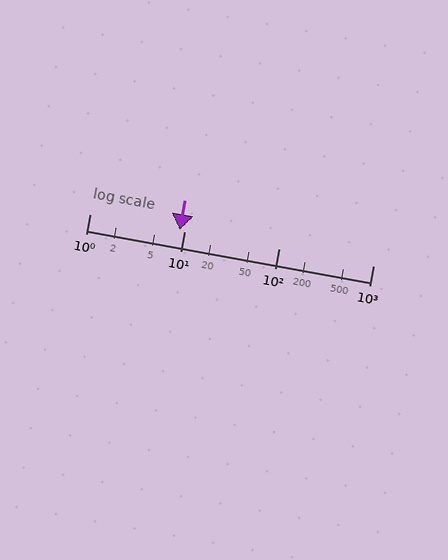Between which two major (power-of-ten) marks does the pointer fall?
The pointer is between 1 and 10.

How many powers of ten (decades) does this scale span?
The scale spans 3 decades, from 1 to 1000.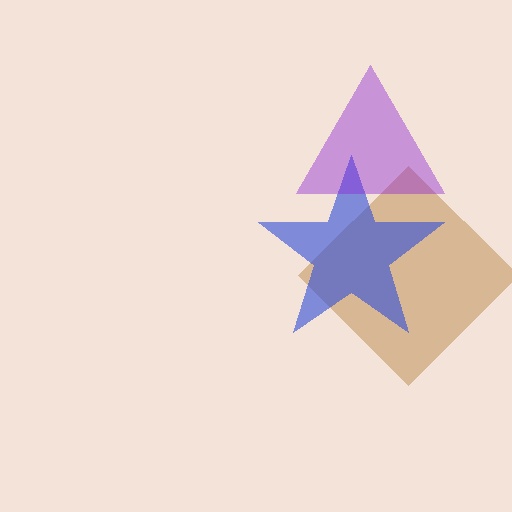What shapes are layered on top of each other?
The layered shapes are: a brown diamond, a blue star, a purple triangle.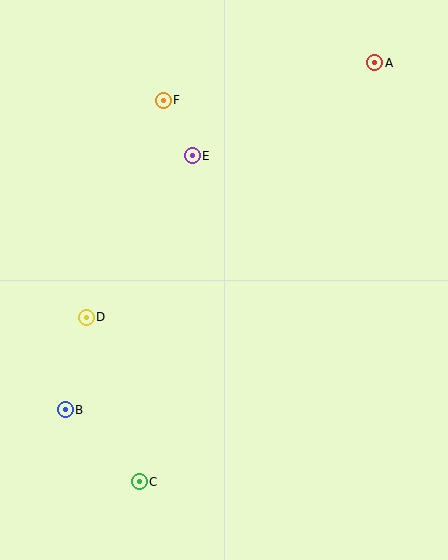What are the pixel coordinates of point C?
Point C is at (139, 482).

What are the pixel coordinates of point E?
Point E is at (192, 156).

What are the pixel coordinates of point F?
Point F is at (163, 100).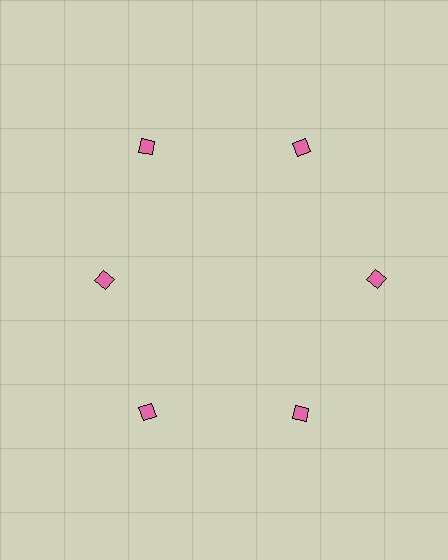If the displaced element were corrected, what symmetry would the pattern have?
It would have 6-fold rotational symmetry — the pattern would map onto itself every 60 degrees.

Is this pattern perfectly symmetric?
No. The 6 pink diamonds are arranged in a ring, but one element near the 9 o'clock position is pulled inward toward the center, breaking the 6-fold rotational symmetry.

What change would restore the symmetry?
The symmetry would be restored by moving it outward, back onto the ring so that all 6 diamonds sit at equal angles and equal distance from the center.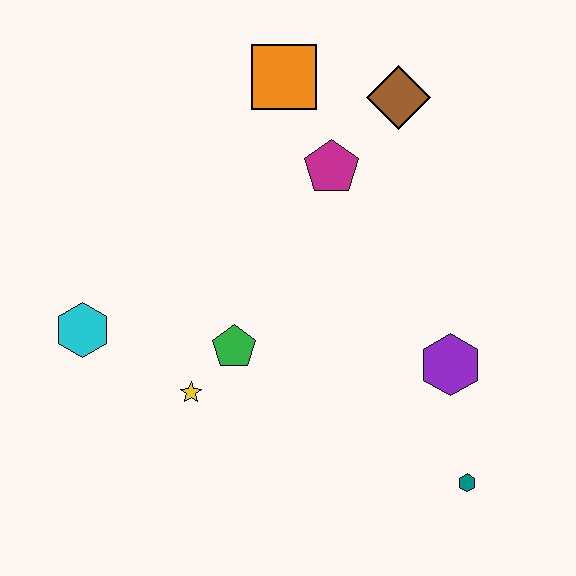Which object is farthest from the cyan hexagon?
The teal hexagon is farthest from the cyan hexagon.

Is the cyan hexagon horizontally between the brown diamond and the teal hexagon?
No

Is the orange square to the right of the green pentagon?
Yes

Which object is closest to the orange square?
The magenta pentagon is closest to the orange square.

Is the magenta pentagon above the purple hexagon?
Yes